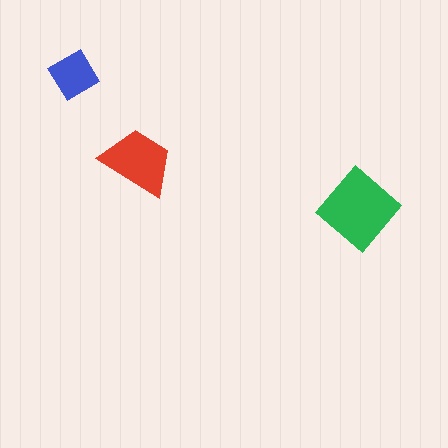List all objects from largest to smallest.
The green diamond, the red trapezoid, the blue diamond.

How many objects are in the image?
There are 3 objects in the image.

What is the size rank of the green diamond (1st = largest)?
1st.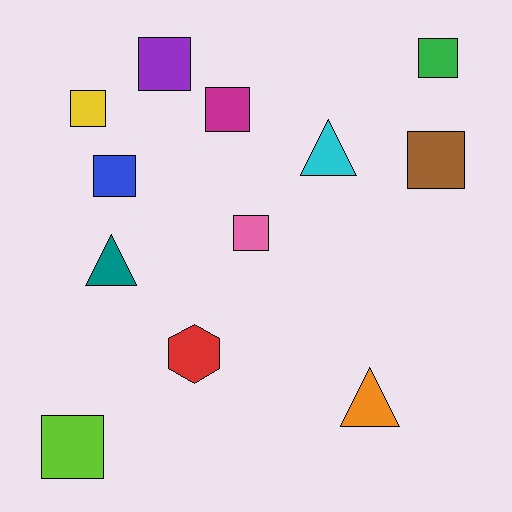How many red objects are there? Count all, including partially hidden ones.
There is 1 red object.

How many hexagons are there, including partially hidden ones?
There is 1 hexagon.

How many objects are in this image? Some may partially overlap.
There are 12 objects.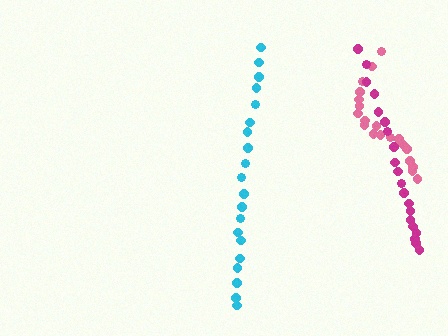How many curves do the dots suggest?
There are 3 distinct paths.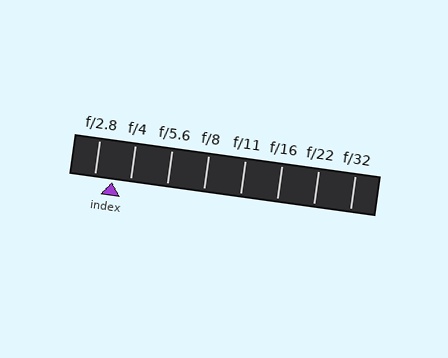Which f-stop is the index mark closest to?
The index mark is closest to f/2.8.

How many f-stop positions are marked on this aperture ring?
There are 8 f-stop positions marked.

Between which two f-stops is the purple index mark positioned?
The index mark is between f/2.8 and f/4.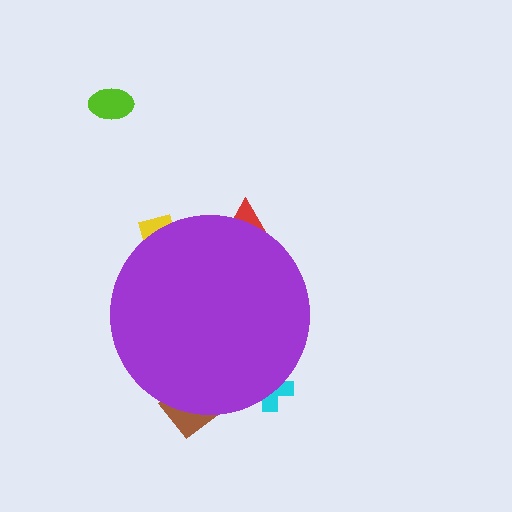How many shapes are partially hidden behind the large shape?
4 shapes are partially hidden.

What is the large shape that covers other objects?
A purple circle.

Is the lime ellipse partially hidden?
No, the lime ellipse is fully visible.